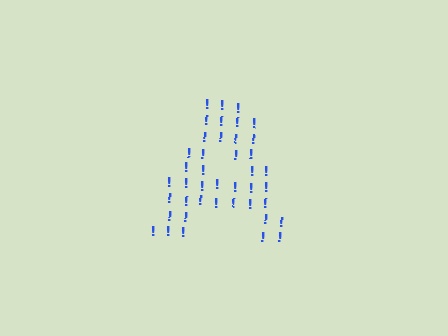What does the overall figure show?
The overall figure shows the letter A.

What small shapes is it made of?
It is made of small exclamation marks.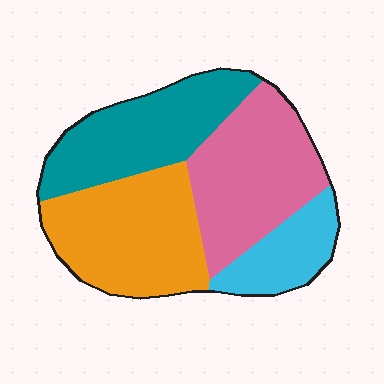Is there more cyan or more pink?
Pink.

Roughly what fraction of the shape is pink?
Pink covers about 30% of the shape.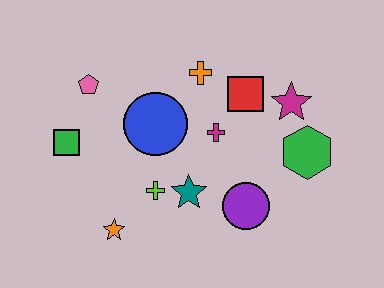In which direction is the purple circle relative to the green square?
The purple circle is to the right of the green square.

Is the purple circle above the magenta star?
No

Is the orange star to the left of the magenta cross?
Yes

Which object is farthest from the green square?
The green hexagon is farthest from the green square.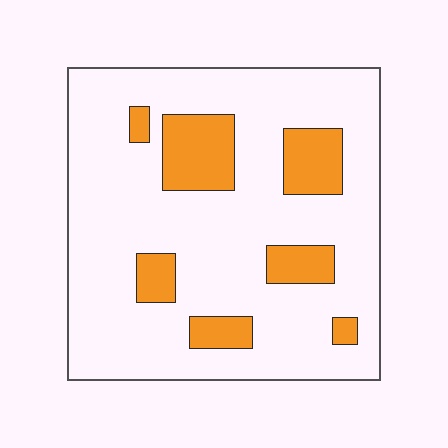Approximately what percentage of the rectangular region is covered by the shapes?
Approximately 20%.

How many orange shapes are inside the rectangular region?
7.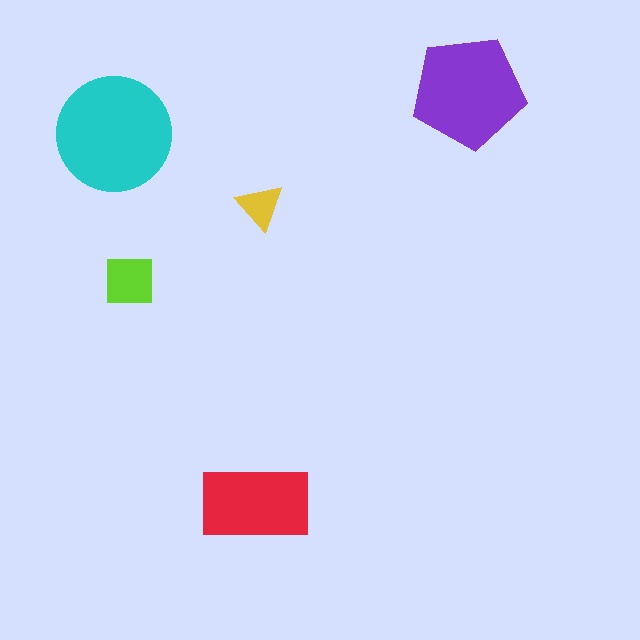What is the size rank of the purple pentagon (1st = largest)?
2nd.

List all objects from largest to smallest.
The cyan circle, the purple pentagon, the red rectangle, the lime square, the yellow triangle.